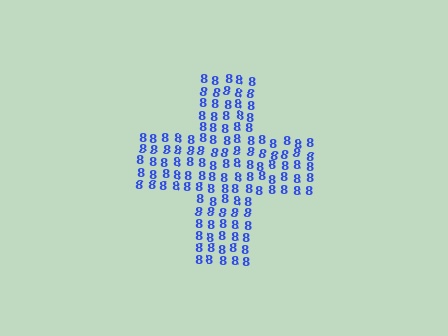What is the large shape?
The large shape is a cross.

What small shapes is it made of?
It is made of small digit 8's.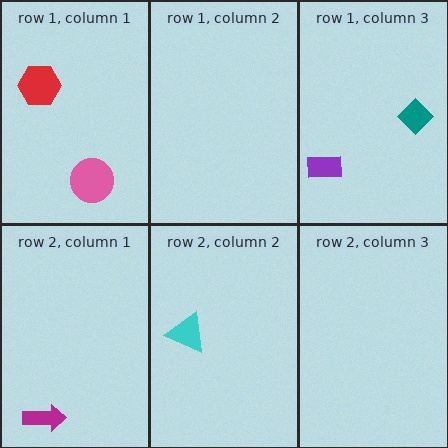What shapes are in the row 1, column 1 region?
The red hexagon, the pink circle.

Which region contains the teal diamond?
The row 1, column 3 region.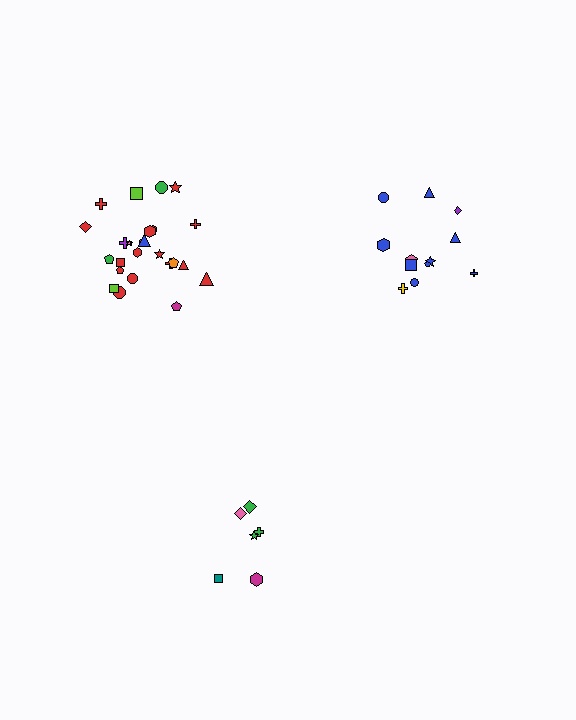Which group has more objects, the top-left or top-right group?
The top-left group.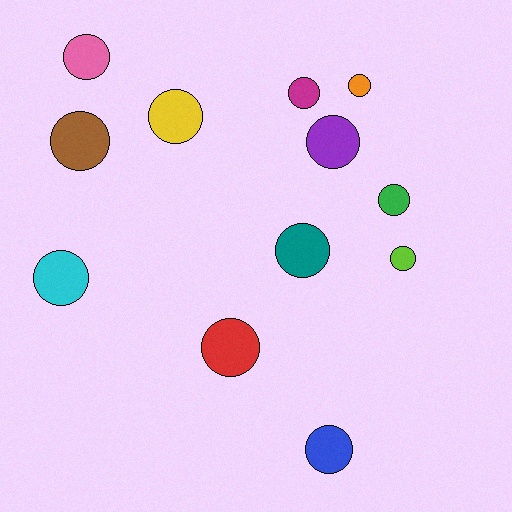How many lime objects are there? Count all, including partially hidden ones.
There is 1 lime object.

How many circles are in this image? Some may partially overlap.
There are 12 circles.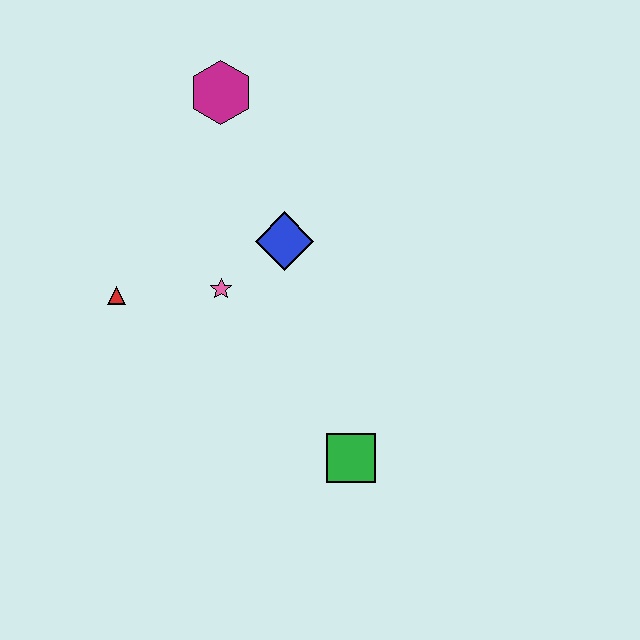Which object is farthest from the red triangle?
The green square is farthest from the red triangle.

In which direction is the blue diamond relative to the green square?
The blue diamond is above the green square.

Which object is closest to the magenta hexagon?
The blue diamond is closest to the magenta hexagon.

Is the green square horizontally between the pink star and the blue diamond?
No